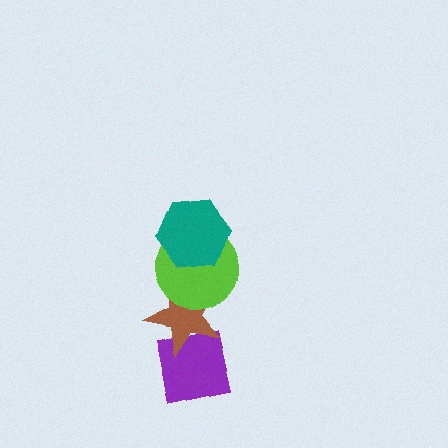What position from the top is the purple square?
The purple square is 4th from the top.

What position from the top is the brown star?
The brown star is 3rd from the top.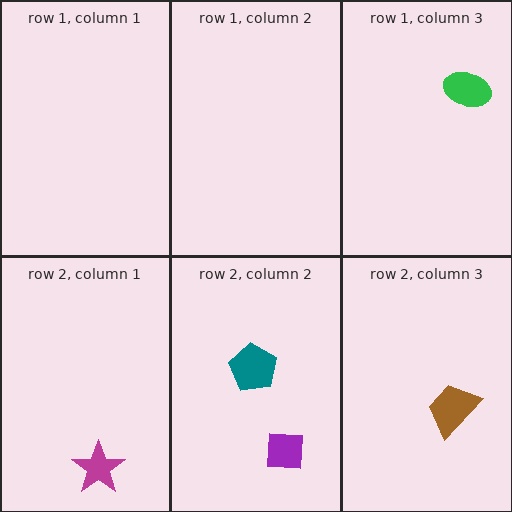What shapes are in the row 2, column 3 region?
The brown trapezoid.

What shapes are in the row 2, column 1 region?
The magenta star.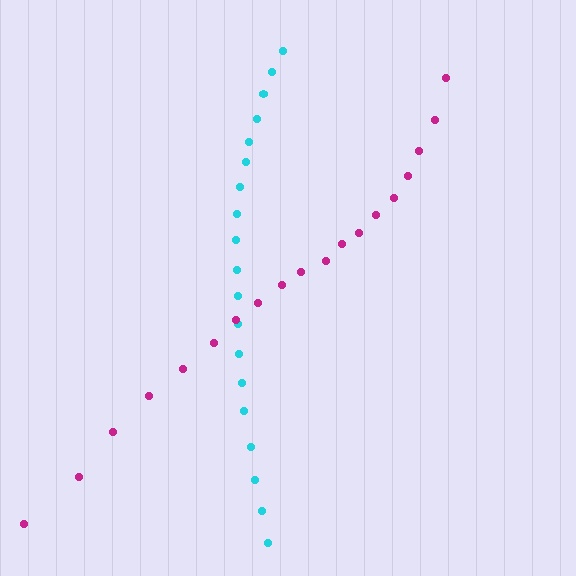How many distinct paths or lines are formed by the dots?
There are 2 distinct paths.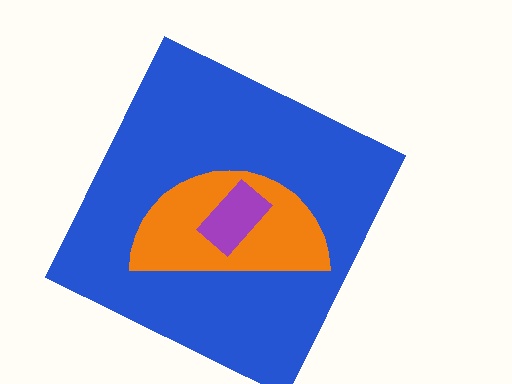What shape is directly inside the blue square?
The orange semicircle.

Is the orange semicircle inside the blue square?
Yes.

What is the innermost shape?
The purple rectangle.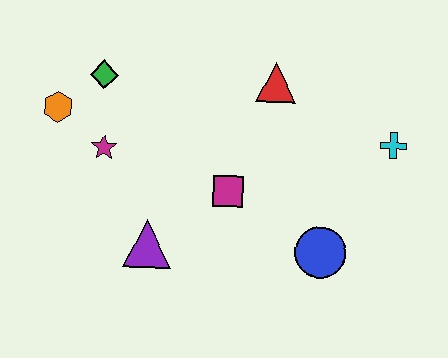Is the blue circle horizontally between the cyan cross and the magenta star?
Yes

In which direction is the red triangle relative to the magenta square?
The red triangle is above the magenta square.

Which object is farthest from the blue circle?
The orange hexagon is farthest from the blue circle.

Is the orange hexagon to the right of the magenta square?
No